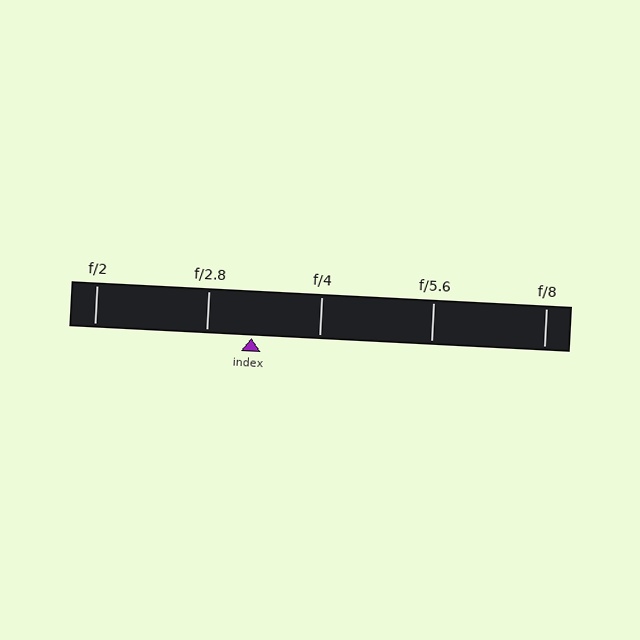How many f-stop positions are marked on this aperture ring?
There are 5 f-stop positions marked.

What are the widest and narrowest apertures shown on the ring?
The widest aperture shown is f/2 and the narrowest is f/8.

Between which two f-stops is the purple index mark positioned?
The index mark is between f/2.8 and f/4.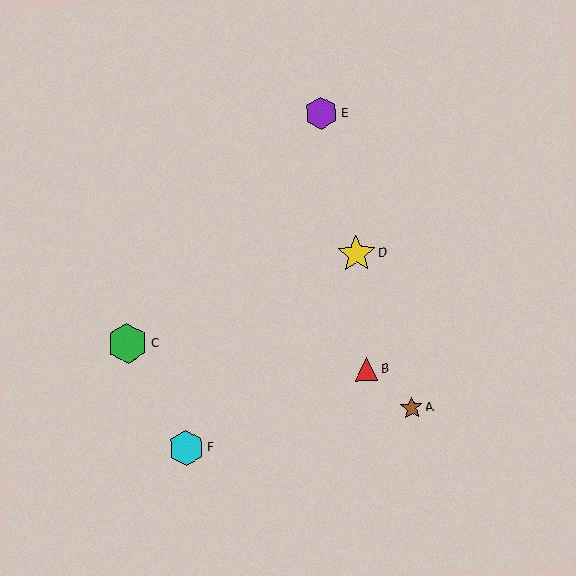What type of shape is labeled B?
Shape B is a red triangle.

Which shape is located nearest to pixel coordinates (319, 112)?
The purple hexagon (labeled E) at (321, 114) is nearest to that location.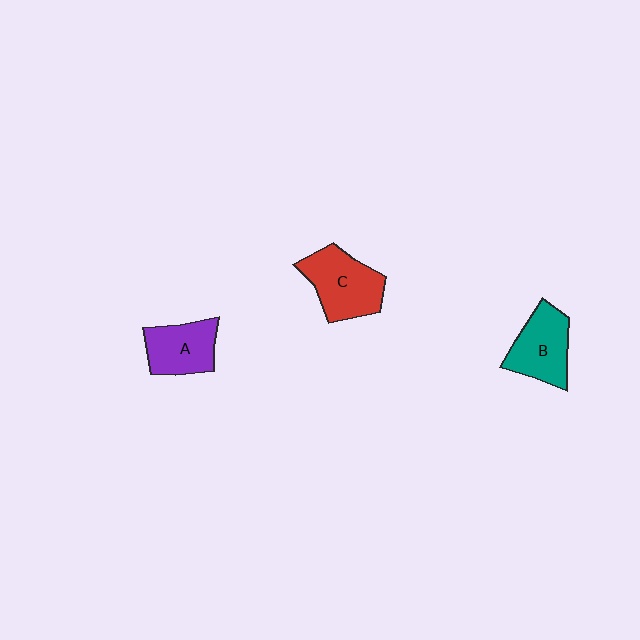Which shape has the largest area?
Shape C (red).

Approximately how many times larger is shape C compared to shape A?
Approximately 1.2 times.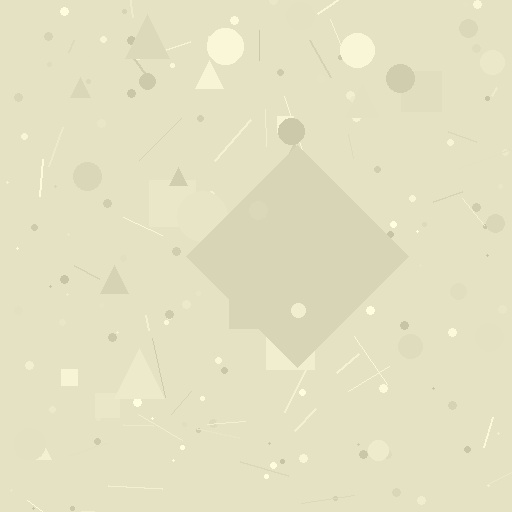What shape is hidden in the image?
A diamond is hidden in the image.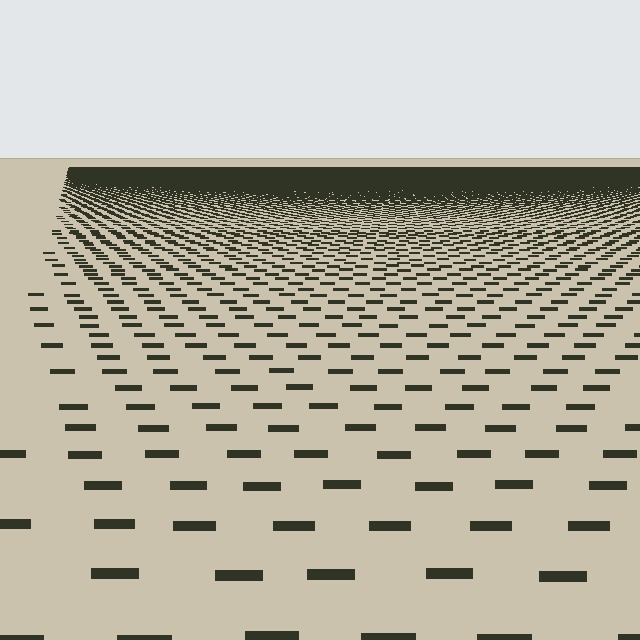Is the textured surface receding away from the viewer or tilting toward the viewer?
The surface is receding away from the viewer. Texture elements get smaller and denser toward the top.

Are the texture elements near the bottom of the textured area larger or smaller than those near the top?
Larger. Near the bottom, elements are closer to the viewer and appear at a bigger on-screen size.